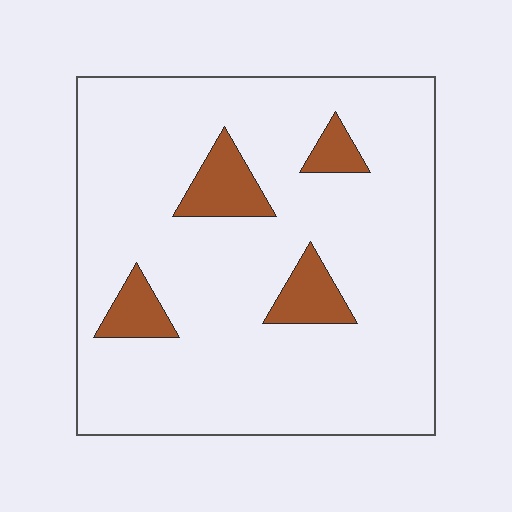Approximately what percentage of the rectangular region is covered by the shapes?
Approximately 10%.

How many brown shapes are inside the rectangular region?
4.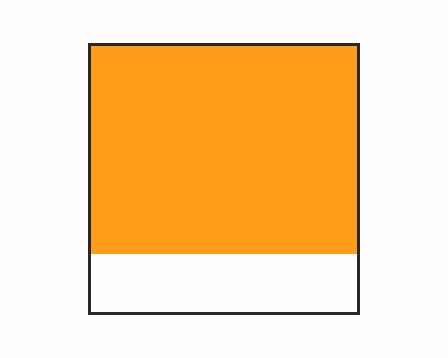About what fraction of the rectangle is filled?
About four fifths (4/5).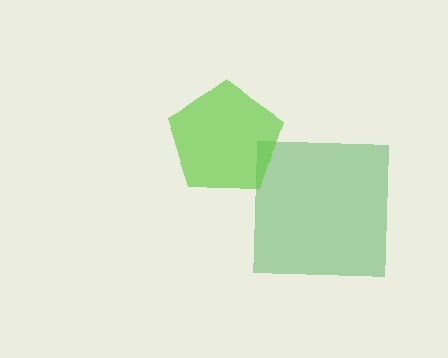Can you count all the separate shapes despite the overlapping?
Yes, there are 2 separate shapes.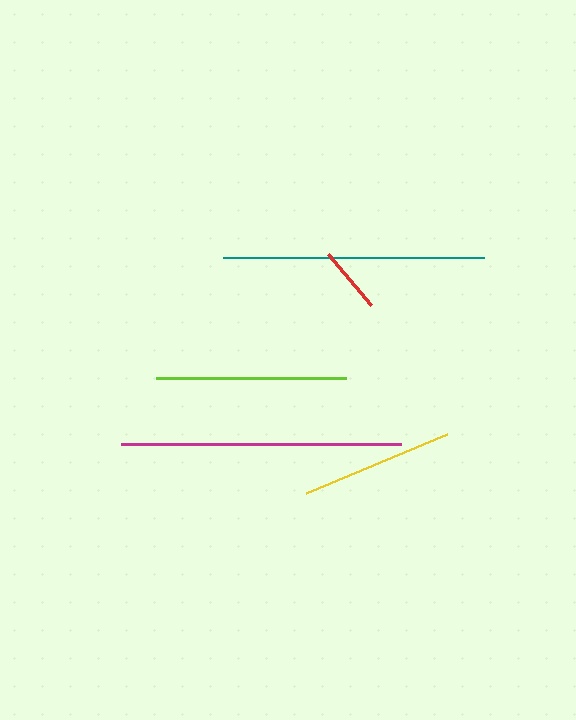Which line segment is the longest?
The magenta line is the longest at approximately 280 pixels.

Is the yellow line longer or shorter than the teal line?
The teal line is longer than the yellow line.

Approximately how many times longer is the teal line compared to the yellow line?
The teal line is approximately 1.7 times the length of the yellow line.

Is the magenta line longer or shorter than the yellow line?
The magenta line is longer than the yellow line.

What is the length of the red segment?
The red segment is approximately 67 pixels long.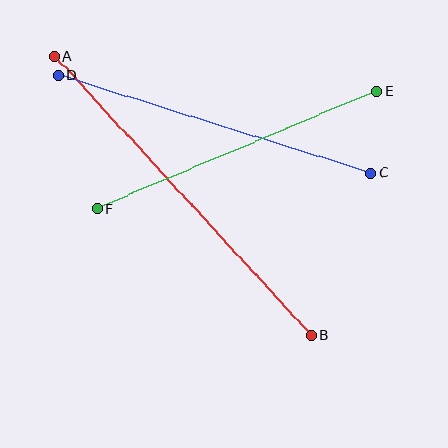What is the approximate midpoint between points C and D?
The midpoint is at approximately (214, 124) pixels.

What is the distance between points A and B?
The distance is approximately 379 pixels.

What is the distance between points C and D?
The distance is approximately 328 pixels.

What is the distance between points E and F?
The distance is approximately 303 pixels.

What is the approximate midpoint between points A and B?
The midpoint is at approximately (183, 196) pixels.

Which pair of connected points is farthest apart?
Points A and B are farthest apart.